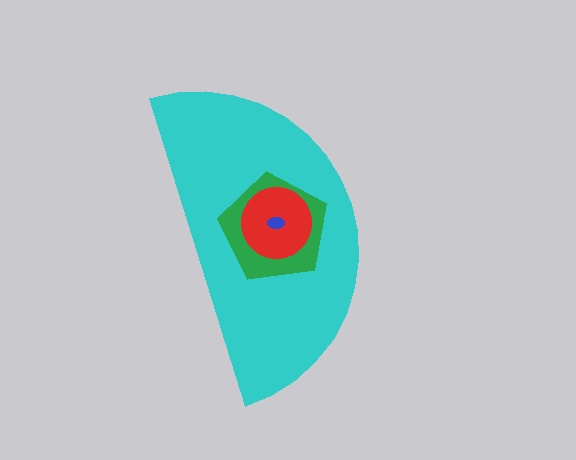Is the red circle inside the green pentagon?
Yes.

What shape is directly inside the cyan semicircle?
The green pentagon.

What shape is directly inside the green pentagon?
The red circle.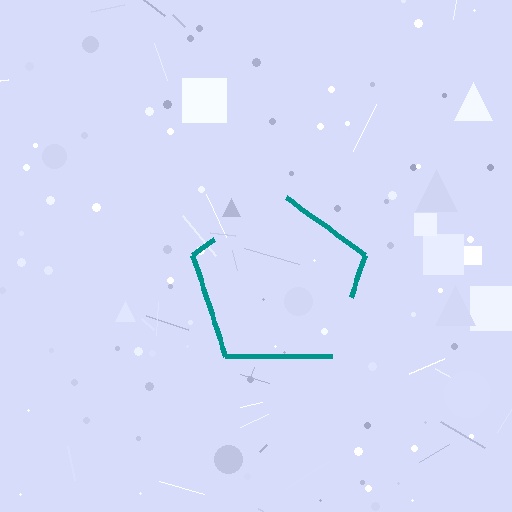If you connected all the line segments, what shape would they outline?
They would outline a pentagon.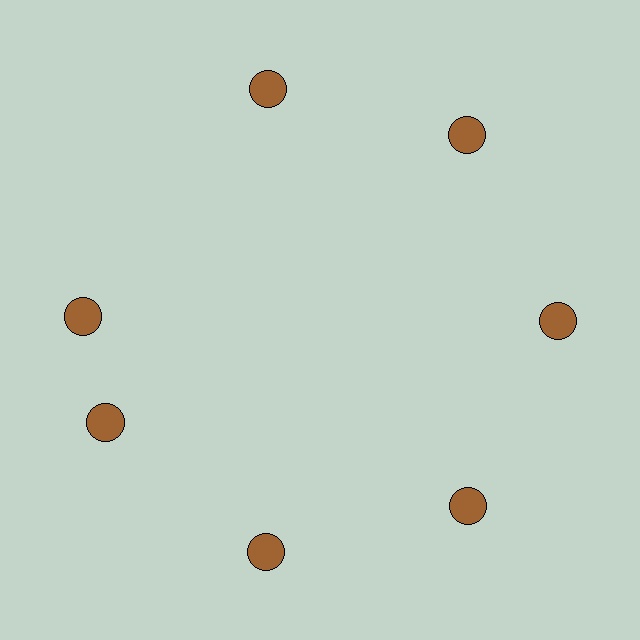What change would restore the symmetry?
The symmetry would be restored by rotating it back into even spacing with its neighbors so that all 7 circles sit at equal angles and equal distance from the center.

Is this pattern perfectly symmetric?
No. The 7 brown circles are arranged in a ring, but one element near the 10 o'clock position is rotated out of alignment along the ring, breaking the 7-fold rotational symmetry.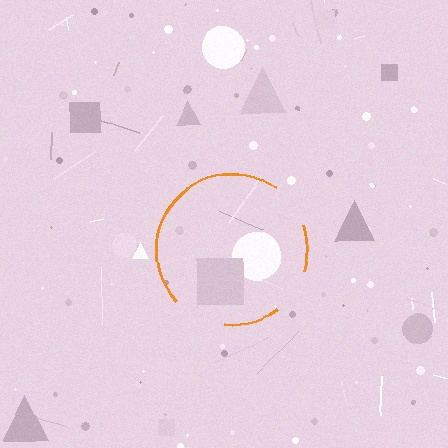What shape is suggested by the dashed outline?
The dashed outline suggests a circle.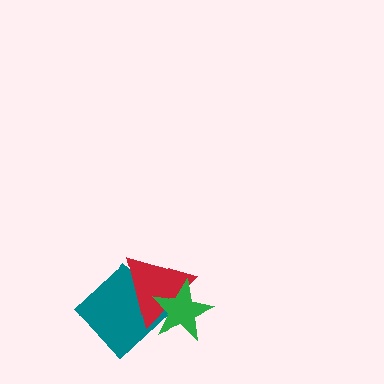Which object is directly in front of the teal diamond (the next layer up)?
The red triangle is directly in front of the teal diamond.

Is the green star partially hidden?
No, no other shape covers it.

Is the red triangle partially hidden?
Yes, it is partially covered by another shape.